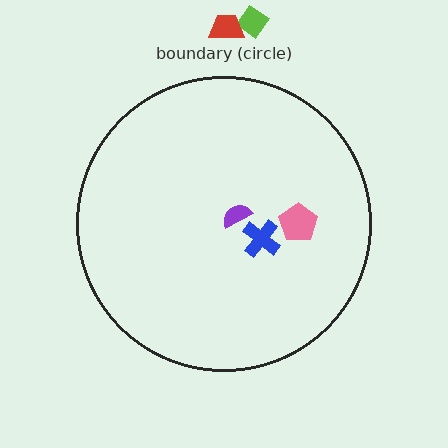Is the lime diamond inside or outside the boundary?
Outside.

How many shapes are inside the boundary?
3 inside, 2 outside.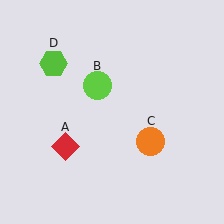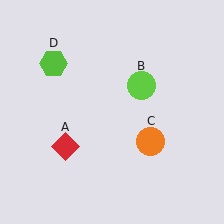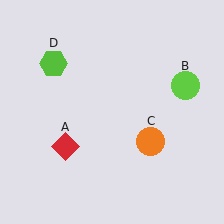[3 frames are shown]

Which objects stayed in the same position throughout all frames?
Red diamond (object A) and orange circle (object C) and lime hexagon (object D) remained stationary.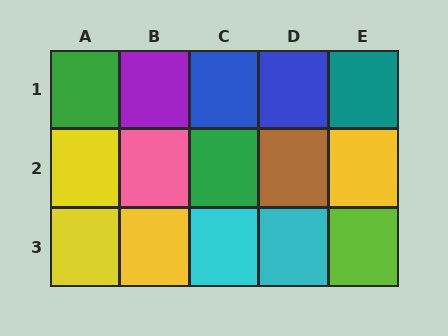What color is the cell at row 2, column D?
Brown.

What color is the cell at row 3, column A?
Yellow.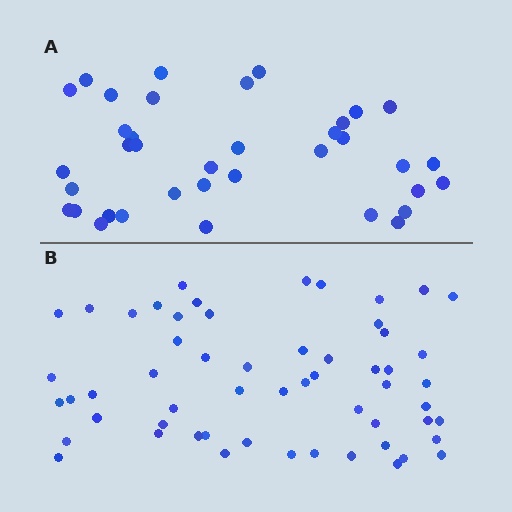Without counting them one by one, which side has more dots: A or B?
Region B (the bottom region) has more dots.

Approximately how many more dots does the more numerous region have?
Region B has approximately 20 more dots than region A.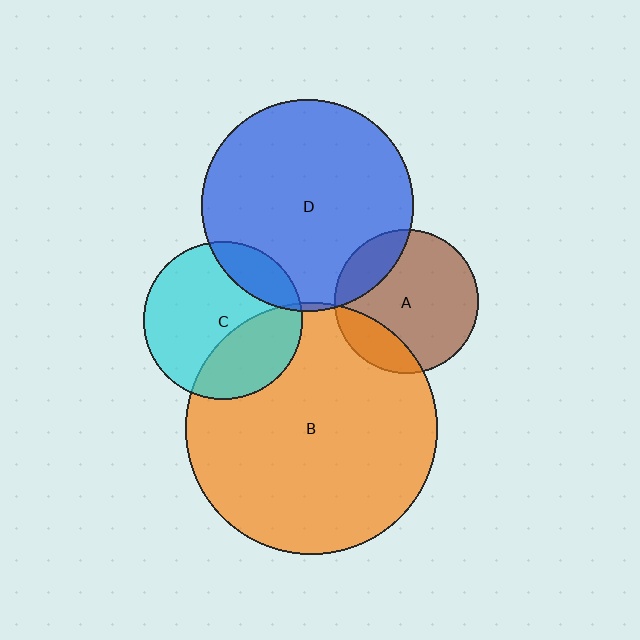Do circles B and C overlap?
Yes.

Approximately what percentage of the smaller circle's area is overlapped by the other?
Approximately 35%.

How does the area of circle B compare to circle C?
Approximately 2.5 times.